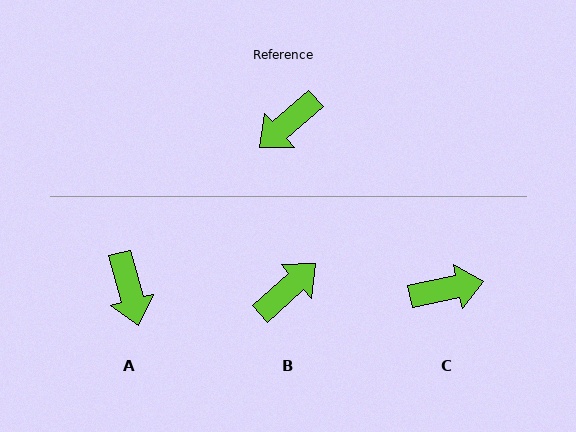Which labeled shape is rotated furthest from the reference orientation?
B, about 179 degrees away.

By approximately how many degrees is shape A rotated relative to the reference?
Approximately 64 degrees counter-clockwise.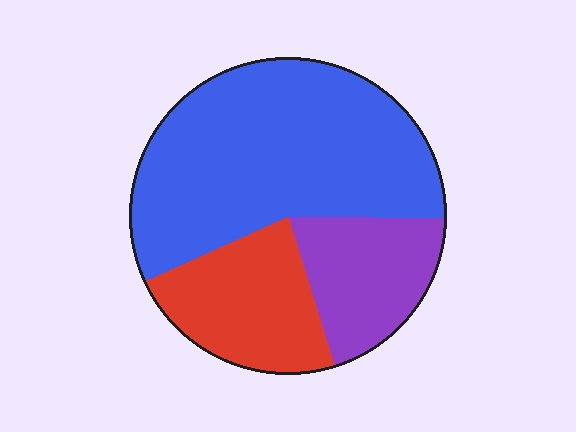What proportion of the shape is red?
Red covers roughly 25% of the shape.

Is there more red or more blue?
Blue.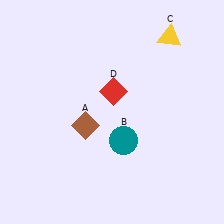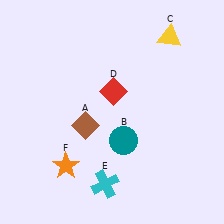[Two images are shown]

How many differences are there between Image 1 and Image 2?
There are 2 differences between the two images.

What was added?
A cyan cross (E), an orange star (F) were added in Image 2.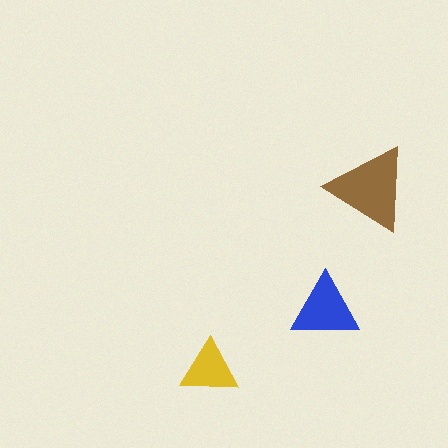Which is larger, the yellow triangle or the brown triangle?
The brown one.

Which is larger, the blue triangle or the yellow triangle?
The blue one.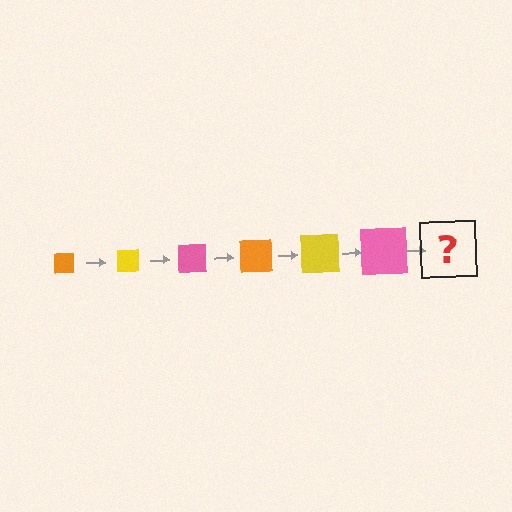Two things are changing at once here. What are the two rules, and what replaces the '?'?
The two rules are that the square grows larger each step and the color cycles through orange, yellow, and pink. The '?' should be an orange square, larger than the previous one.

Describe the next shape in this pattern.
It should be an orange square, larger than the previous one.